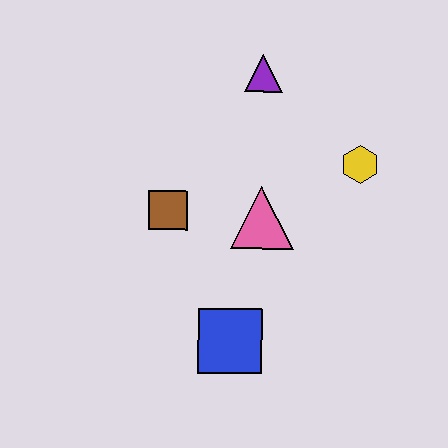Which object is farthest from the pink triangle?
The purple triangle is farthest from the pink triangle.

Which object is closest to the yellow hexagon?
The pink triangle is closest to the yellow hexagon.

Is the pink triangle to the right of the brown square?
Yes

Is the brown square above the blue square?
Yes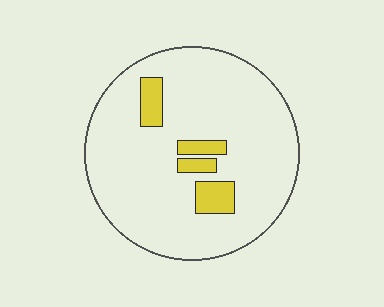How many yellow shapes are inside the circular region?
4.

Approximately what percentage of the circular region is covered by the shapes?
Approximately 10%.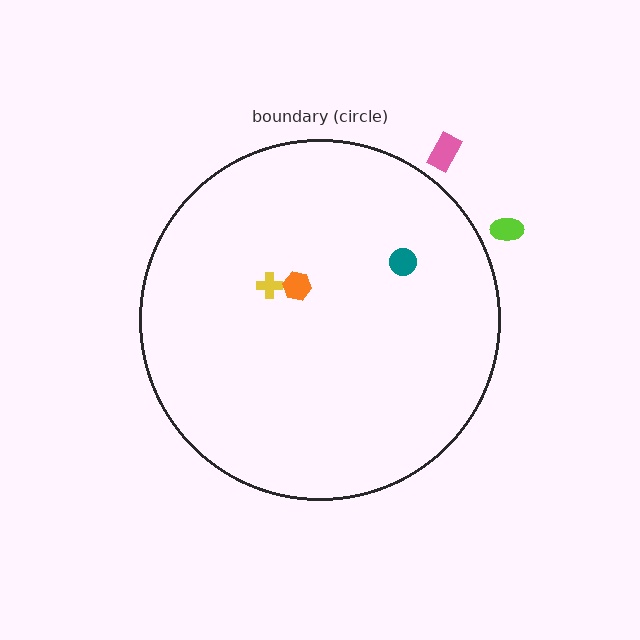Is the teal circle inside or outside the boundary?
Inside.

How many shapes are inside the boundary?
3 inside, 2 outside.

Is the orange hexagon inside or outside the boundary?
Inside.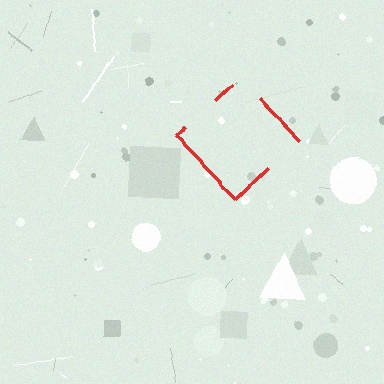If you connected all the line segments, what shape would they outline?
They would outline a diamond.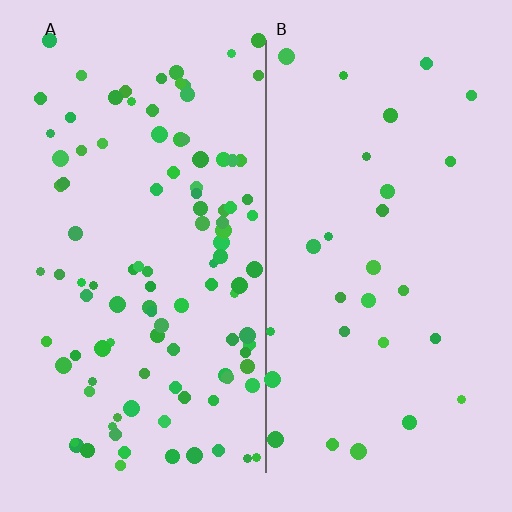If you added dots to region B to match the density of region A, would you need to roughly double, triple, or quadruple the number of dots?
Approximately quadruple.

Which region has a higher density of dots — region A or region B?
A (the left).